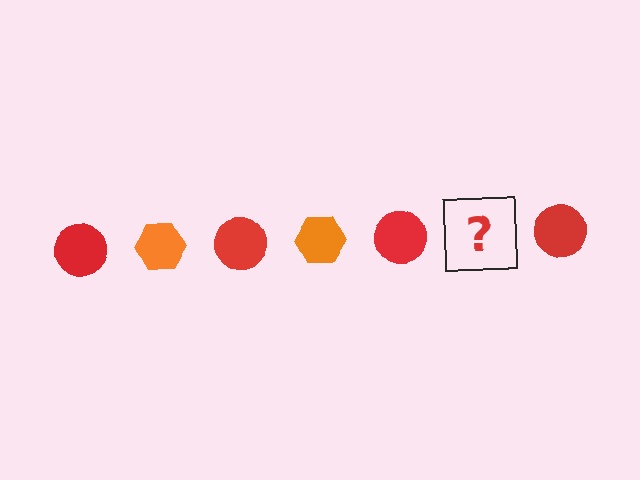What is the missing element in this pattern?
The missing element is an orange hexagon.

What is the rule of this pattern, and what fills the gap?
The rule is that the pattern alternates between red circle and orange hexagon. The gap should be filled with an orange hexagon.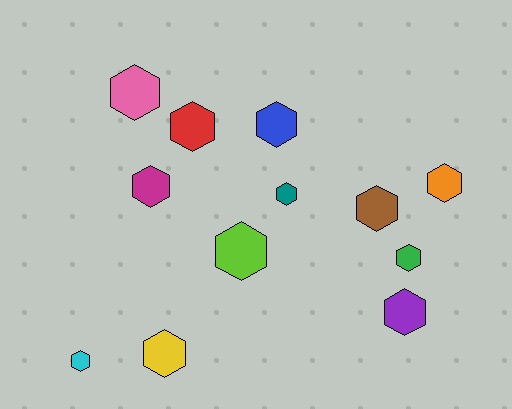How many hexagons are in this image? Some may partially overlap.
There are 12 hexagons.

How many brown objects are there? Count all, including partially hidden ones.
There is 1 brown object.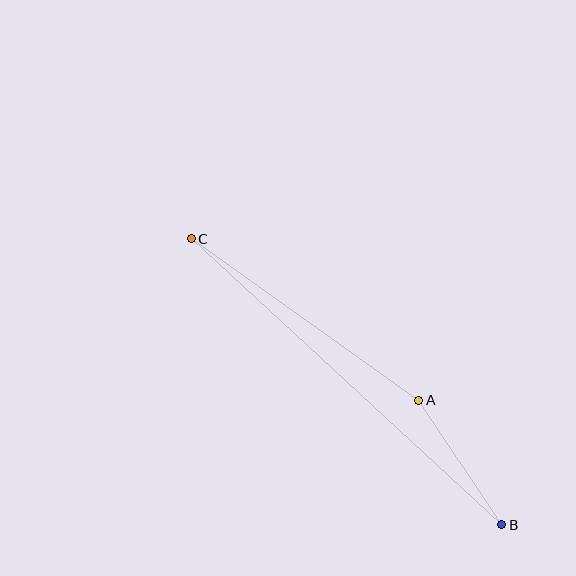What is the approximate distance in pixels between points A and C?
The distance between A and C is approximately 279 pixels.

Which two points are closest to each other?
Points A and B are closest to each other.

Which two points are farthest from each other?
Points B and C are farthest from each other.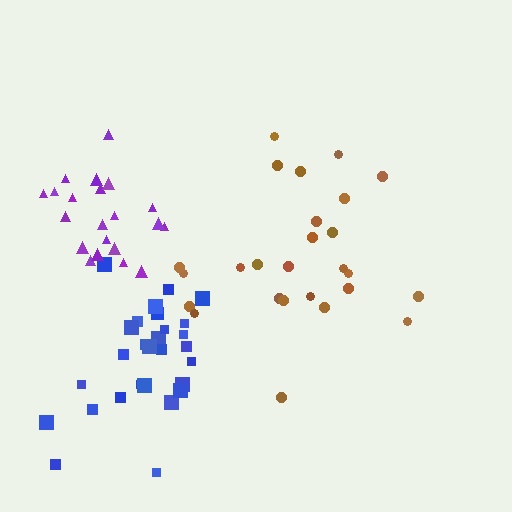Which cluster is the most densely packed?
Blue.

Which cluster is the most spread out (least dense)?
Brown.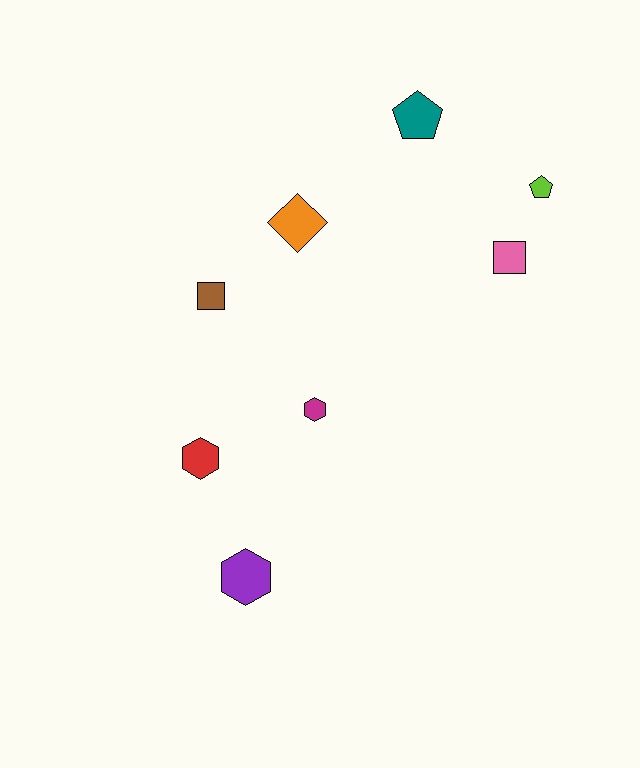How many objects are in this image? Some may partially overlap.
There are 8 objects.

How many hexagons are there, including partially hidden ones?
There are 3 hexagons.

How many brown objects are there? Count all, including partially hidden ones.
There is 1 brown object.